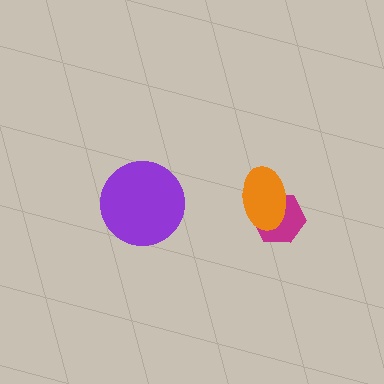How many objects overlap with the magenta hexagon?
1 object overlaps with the magenta hexagon.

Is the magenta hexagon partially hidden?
Yes, it is partially covered by another shape.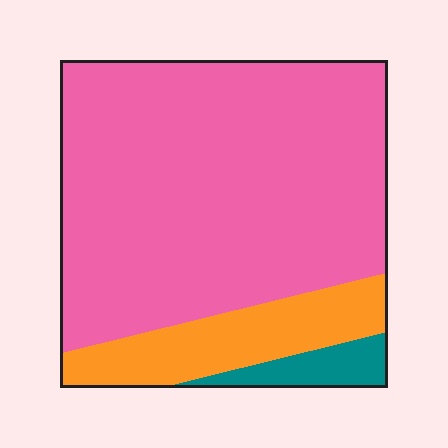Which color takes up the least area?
Teal, at roughly 5%.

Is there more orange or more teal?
Orange.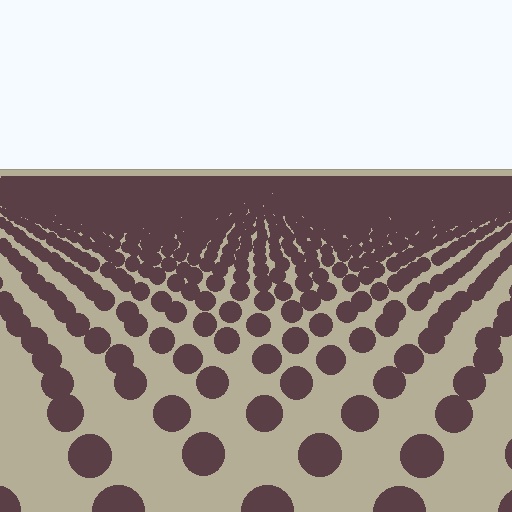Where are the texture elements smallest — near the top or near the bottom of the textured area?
Near the top.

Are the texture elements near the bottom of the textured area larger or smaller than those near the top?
Larger. Near the bottom, elements are closer to the viewer and appear at a bigger on-screen size.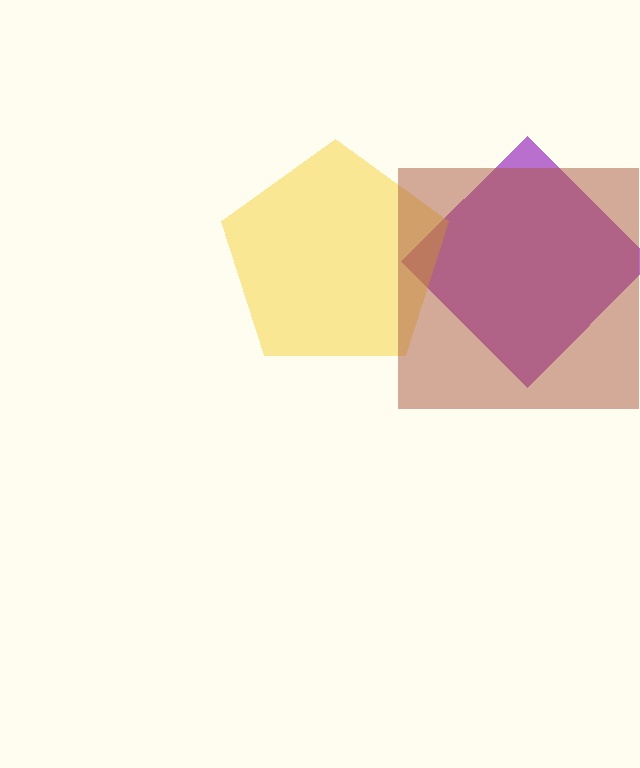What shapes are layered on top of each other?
The layered shapes are: a purple diamond, a yellow pentagon, a brown square.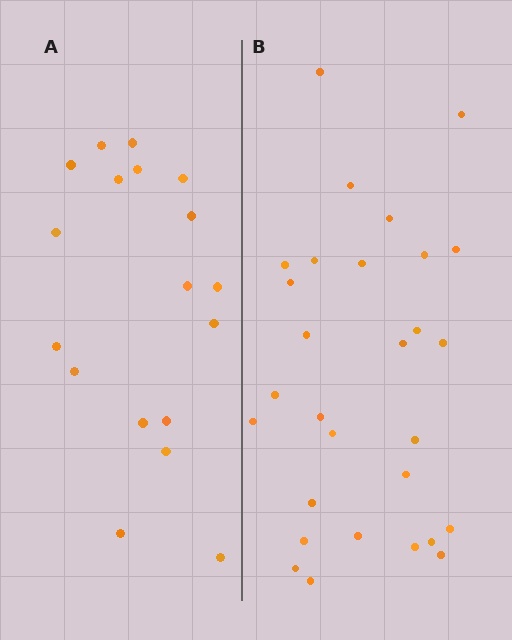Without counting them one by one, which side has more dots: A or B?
Region B (the right region) has more dots.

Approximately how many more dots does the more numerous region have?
Region B has roughly 12 or so more dots than region A.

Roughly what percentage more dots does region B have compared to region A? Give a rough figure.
About 60% more.